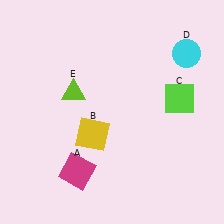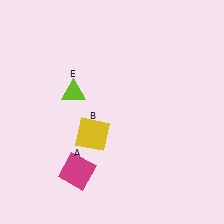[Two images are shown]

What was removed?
The cyan circle (D), the lime square (C) were removed in Image 2.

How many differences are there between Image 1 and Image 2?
There are 2 differences between the two images.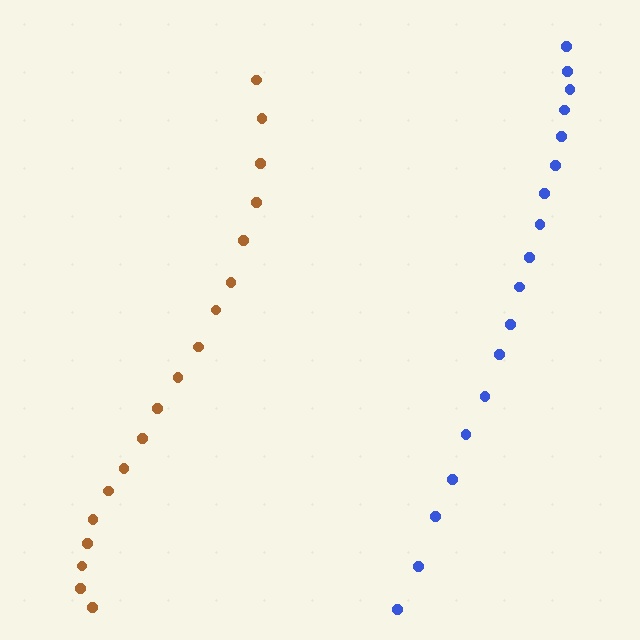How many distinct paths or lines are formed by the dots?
There are 2 distinct paths.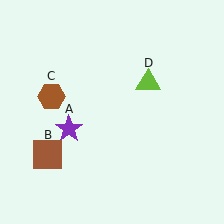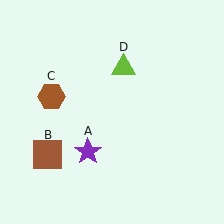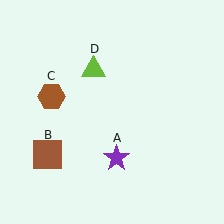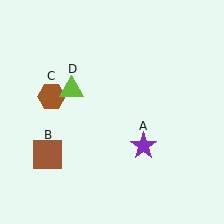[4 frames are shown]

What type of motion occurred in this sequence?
The purple star (object A), lime triangle (object D) rotated counterclockwise around the center of the scene.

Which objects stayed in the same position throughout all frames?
Brown square (object B) and brown hexagon (object C) remained stationary.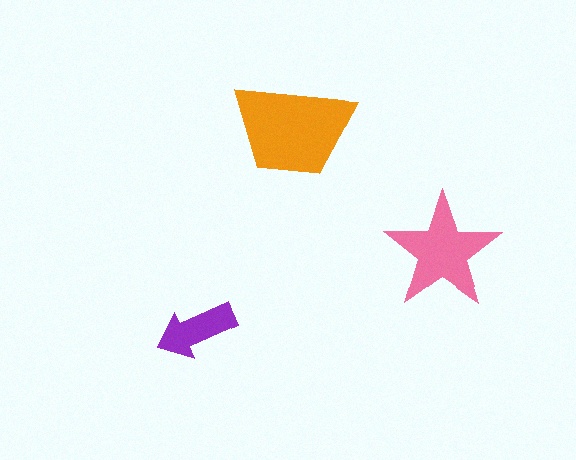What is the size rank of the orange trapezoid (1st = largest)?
1st.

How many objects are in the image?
There are 3 objects in the image.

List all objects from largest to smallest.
The orange trapezoid, the pink star, the purple arrow.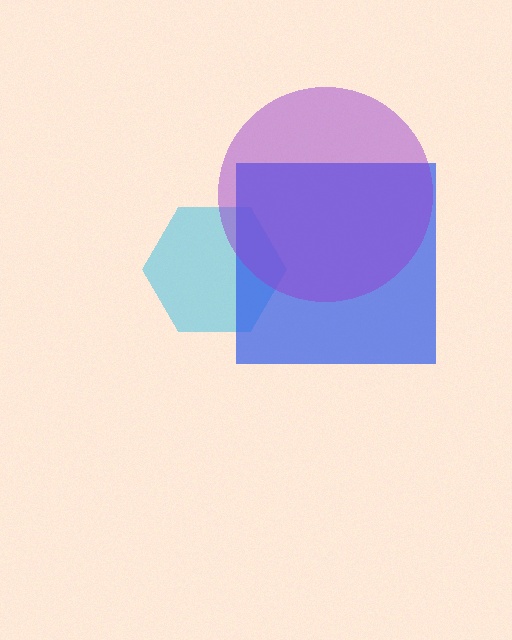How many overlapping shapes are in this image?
There are 3 overlapping shapes in the image.